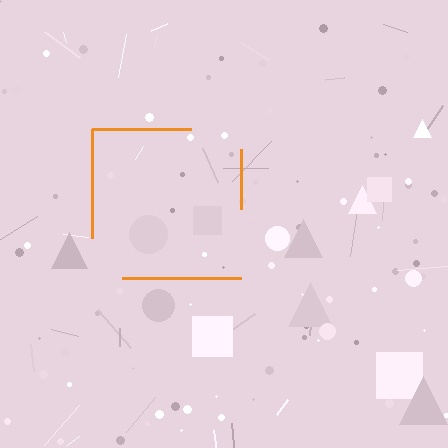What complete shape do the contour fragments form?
The contour fragments form a square.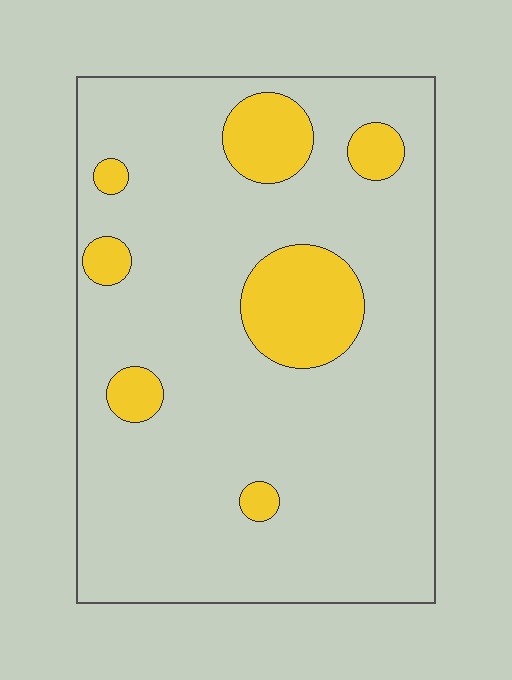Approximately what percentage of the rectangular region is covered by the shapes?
Approximately 15%.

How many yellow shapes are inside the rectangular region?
7.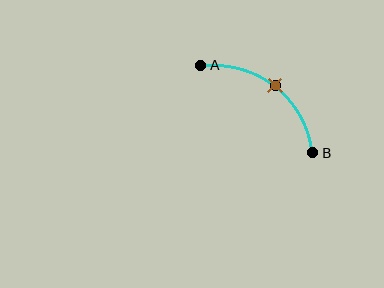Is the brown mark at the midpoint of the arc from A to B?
Yes. The brown mark lies on the arc at equal arc-length from both A and B — it is the arc midpoint.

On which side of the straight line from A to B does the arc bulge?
The arc bulges above and to the right of the straight line connecting A and B.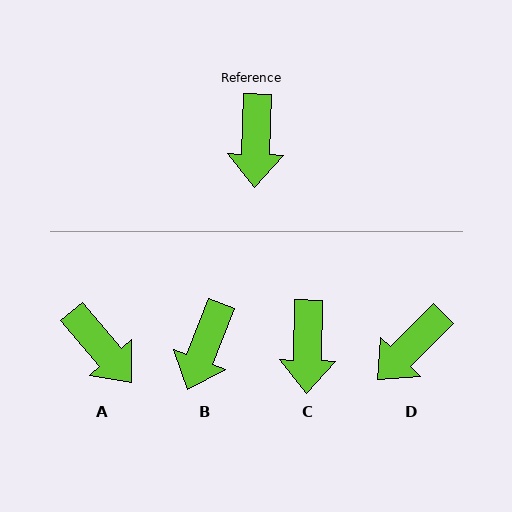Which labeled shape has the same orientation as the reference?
C.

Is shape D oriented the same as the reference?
No, it is off by about 43 degrees.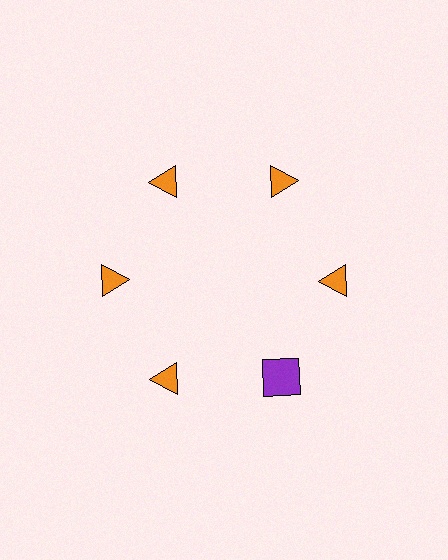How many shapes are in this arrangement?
There are 6 shapes arranged in a ring pattern.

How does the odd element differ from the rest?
It differs in both color (purple instead of orange) and shape (square instead of triangle).